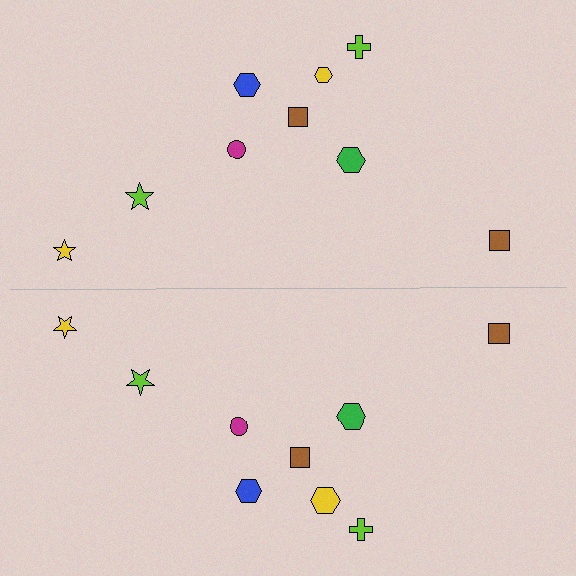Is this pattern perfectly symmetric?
No, the pattern is not perfectly symmetric. The yellow hexagon on the bottom side has a different size than its mirror counterpart.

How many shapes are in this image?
There are 18 shapes in this image.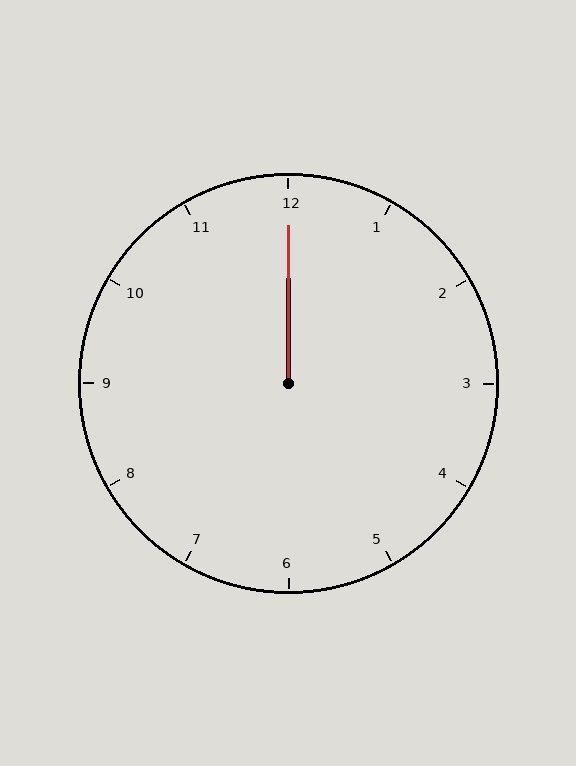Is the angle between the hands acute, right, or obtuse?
It is acute.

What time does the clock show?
12:00.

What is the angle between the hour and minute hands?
Approximately 0 degrees.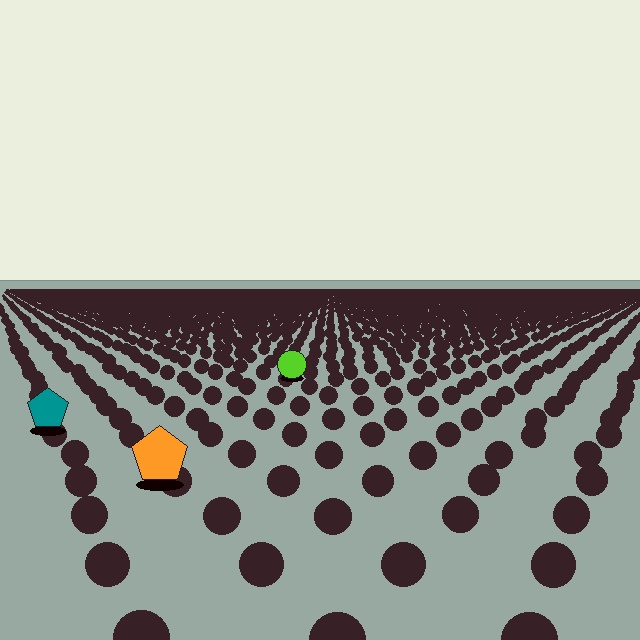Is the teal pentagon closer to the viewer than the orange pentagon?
No. The orange pentagon is closer — you can tell from the texture gradient: the ground texture is coarser near it.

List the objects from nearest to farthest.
From nearest to farthest: the orange pentagon, the teal pentagon, the lime circle.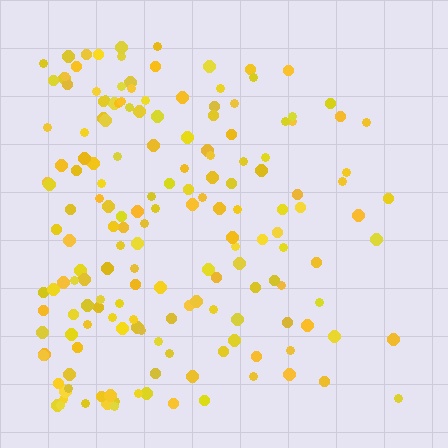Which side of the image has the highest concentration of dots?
The left.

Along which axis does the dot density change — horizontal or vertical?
Horizontal.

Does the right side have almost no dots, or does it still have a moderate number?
Still a moderate number, just noticeably fewer than the left.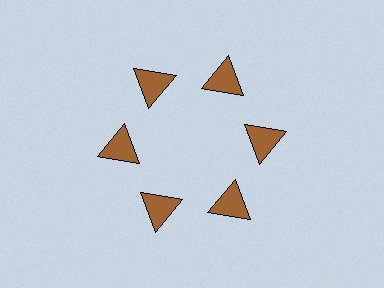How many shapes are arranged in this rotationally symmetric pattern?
There are 6 shapes, arranged in 6 groups of 1.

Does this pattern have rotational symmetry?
Yes, this pattern has 6-fold rotational symmetry. It looks the same after rotating 60 degrees around the center.